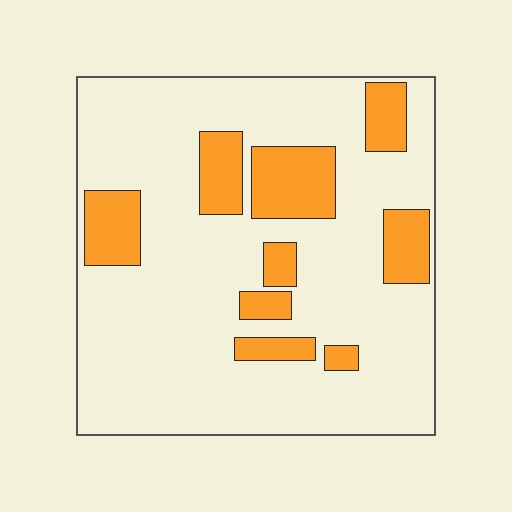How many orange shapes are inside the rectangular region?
9.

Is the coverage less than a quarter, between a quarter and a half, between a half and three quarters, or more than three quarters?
Less than a quarter.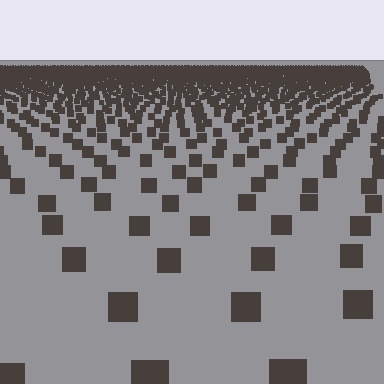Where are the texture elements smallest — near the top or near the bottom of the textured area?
Near the top.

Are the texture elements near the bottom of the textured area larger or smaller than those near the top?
Larger. Near the bottom, elements are closer to the viewer and appear at a bigger on-screen size.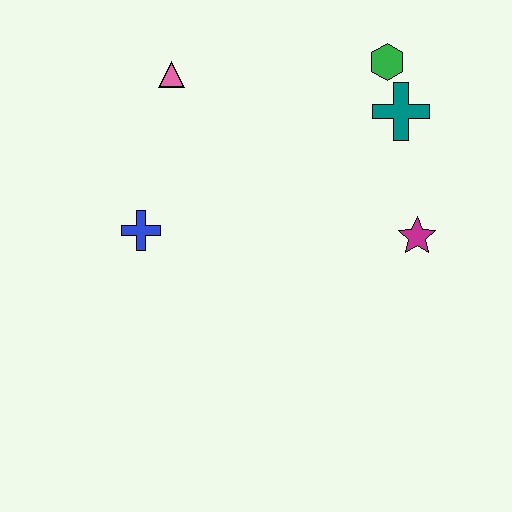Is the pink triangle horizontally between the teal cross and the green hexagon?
No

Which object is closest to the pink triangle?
The blue cross is closest to the pink triangle.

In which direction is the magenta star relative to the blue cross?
The magenta star is to the right of the blue cross.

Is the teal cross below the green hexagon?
Yes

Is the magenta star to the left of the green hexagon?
No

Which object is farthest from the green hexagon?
The blue cross is farthest from the green hexagon.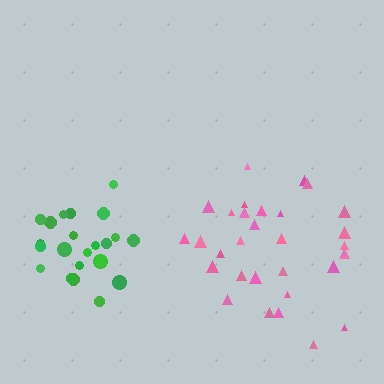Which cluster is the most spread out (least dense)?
Pink.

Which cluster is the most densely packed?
Green.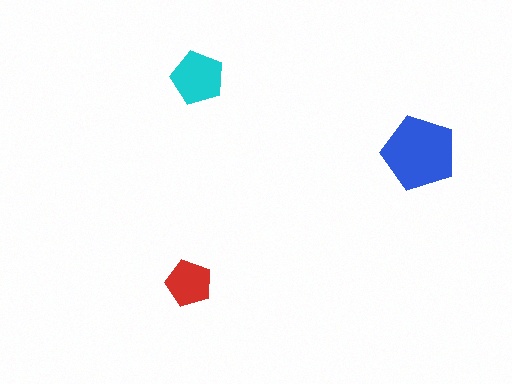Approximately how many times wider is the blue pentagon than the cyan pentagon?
About 1.5 times wider.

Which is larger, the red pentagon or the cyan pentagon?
The cyan one.